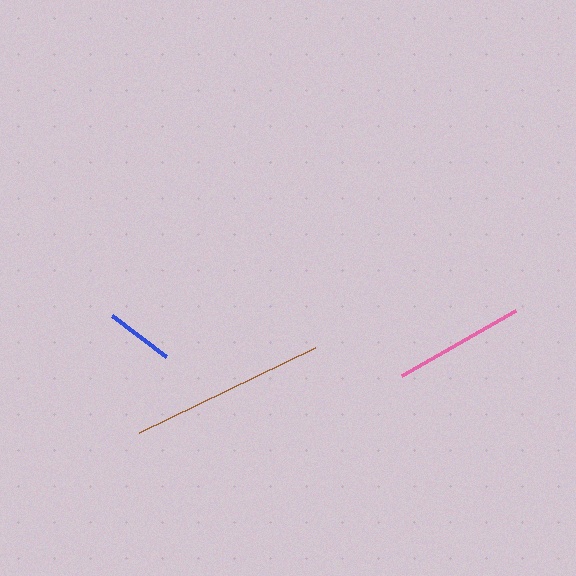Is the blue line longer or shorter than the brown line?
The brown line is longer than the blue line.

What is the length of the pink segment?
The pink segment is approximately 132 pixels long.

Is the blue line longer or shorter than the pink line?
The pink line is longer than the blue line.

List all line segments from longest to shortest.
From longest to shortest: brown, pink, blue.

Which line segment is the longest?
The brown line is the longest at approximately 196 pixels.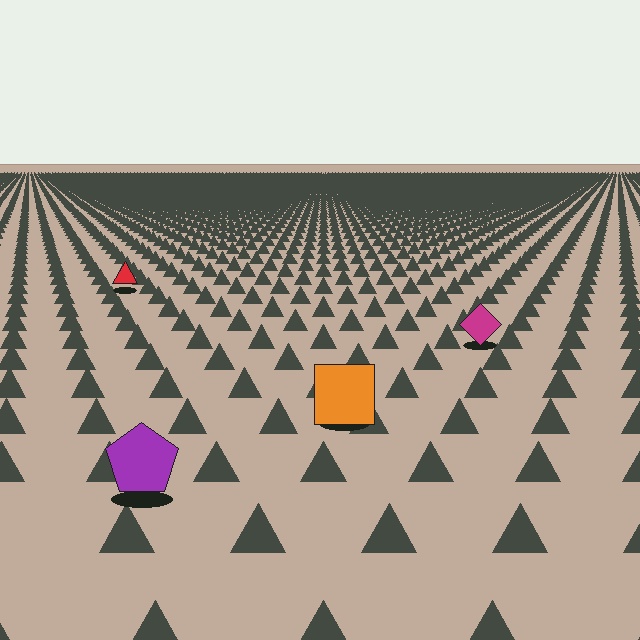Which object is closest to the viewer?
The purple pentagon is closest. The texture marks near it are larger and more spread out.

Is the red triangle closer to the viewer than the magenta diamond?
No. The magenta diamond is closer — you can tell from the texture gradient: the ground texture is coarser near it.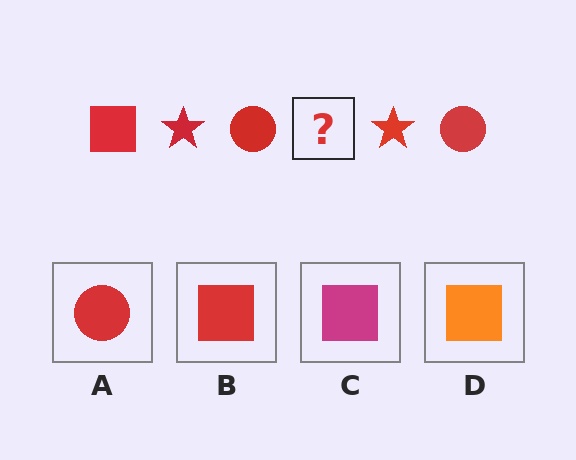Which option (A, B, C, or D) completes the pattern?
B.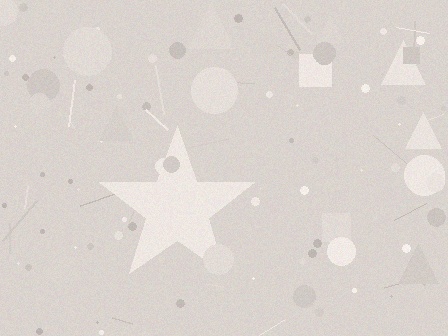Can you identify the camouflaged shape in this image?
The camouflaged shape is a star.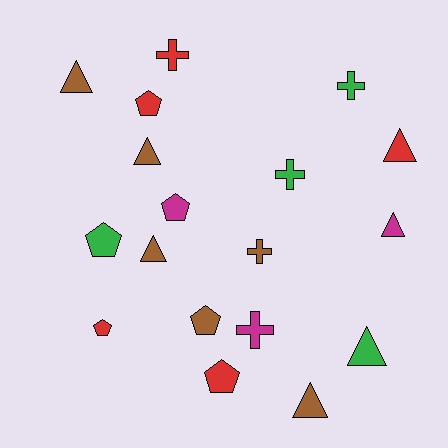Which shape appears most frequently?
Triangle, with 7 objects.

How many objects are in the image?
There are 18 objects.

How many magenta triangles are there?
There is 1 magenta triangle.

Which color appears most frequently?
Brown, with 6 objects.